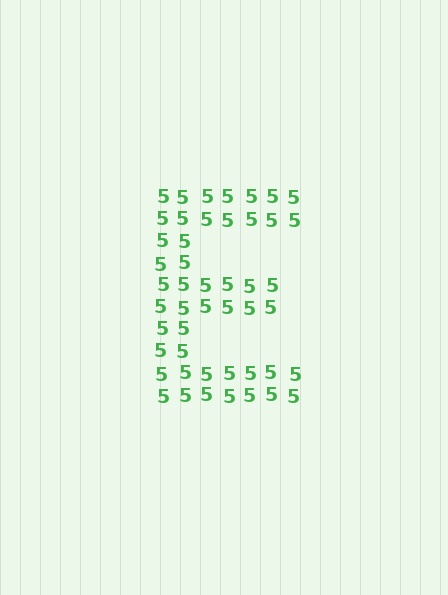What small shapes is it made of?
It is made of small digit 5's.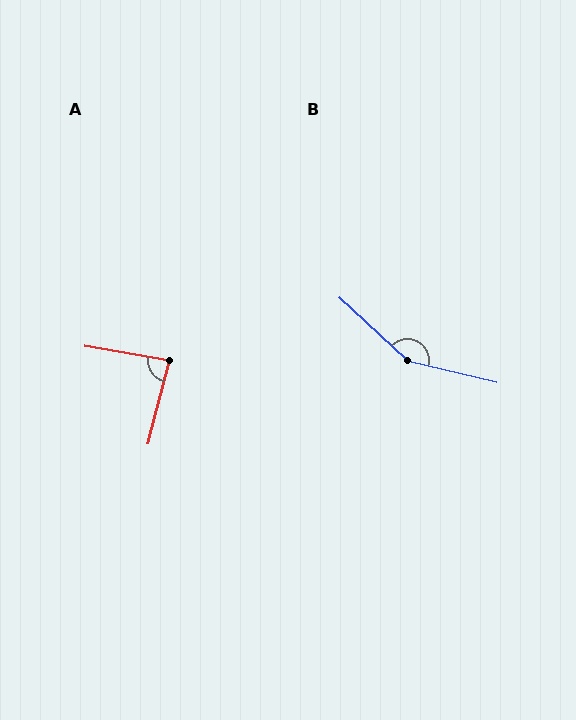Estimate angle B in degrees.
Approximately 150 degrees.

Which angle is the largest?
B, at approximately 150 degrees.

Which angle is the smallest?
A, at approximately 86 degrees.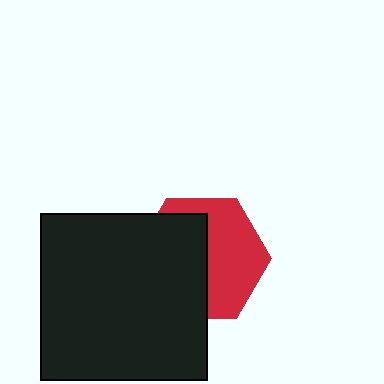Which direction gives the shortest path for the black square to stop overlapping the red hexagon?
Moving left gives the shortest separation.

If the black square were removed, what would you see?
You would see the complete red hexagon.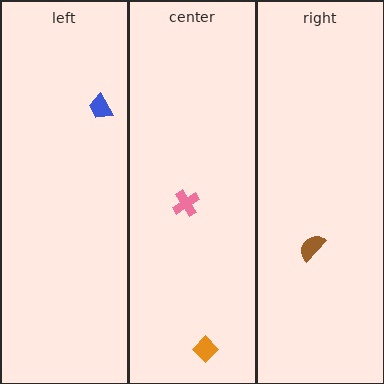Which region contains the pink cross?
The center region.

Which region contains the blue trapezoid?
The left region.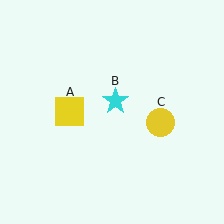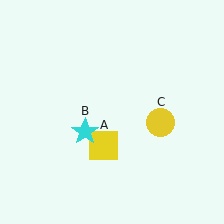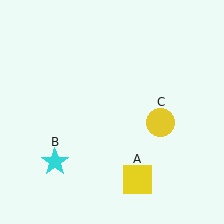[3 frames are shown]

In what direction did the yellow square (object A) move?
The yellow square (object A) moved down and to the right.